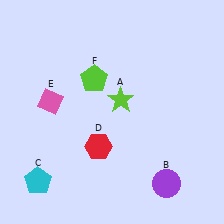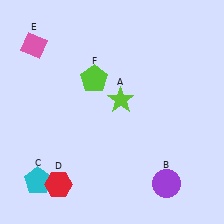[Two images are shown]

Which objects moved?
The objects that moved are: the red hexagon (D), the pink diamond (E).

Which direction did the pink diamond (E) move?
The pink diamond (E) moved up.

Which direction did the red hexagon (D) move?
The red hexagon (D) moved left.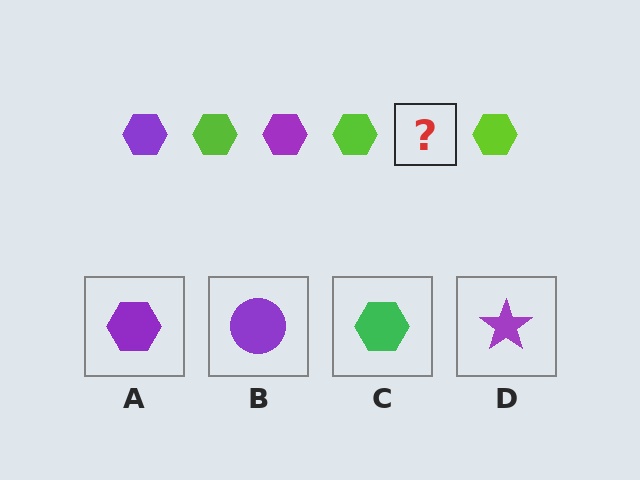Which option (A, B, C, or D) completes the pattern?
A.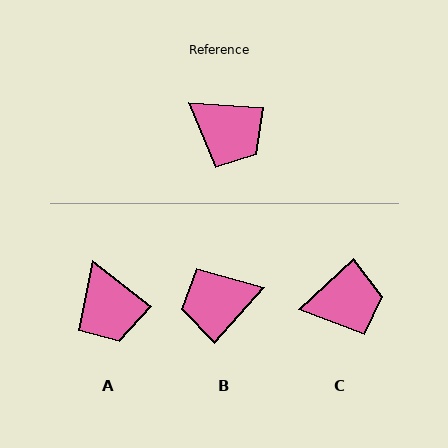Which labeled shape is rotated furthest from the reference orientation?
B, about 128 degrees away.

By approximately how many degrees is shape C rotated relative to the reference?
Approximately 47 degrees counter-clockwise.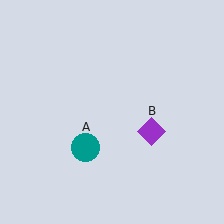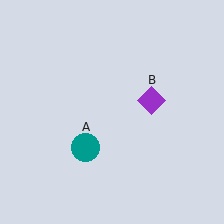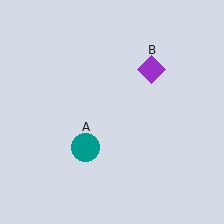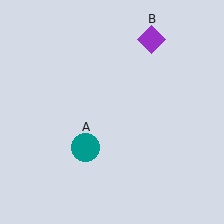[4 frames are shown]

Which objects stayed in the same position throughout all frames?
Teal circle (object A) remained stationary.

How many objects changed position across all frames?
1 object changed position: purple diamond (object B).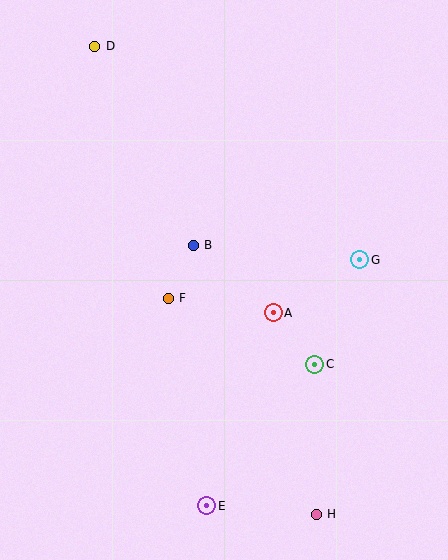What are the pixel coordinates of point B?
Point B is at (193, 245).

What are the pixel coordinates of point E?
Point E is at (207, 506).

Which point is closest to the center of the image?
Point B at (193, 245) is closest to the center.